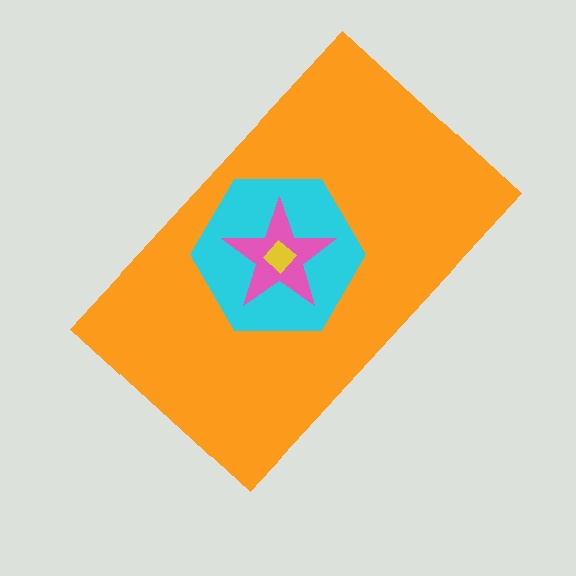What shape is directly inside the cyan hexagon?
The pink star.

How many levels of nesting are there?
4.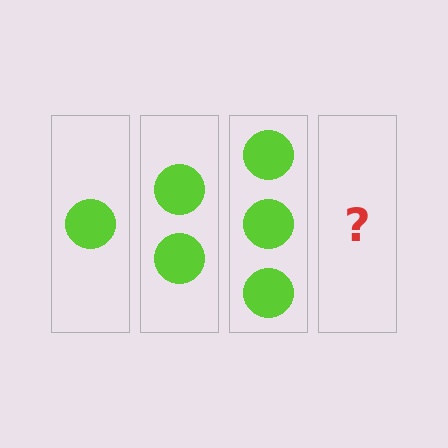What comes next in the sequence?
The next element should be 4 circles.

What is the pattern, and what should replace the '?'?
The pattern is that each step adds one more circle. The '?' should be 4 circles.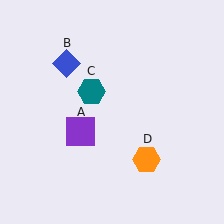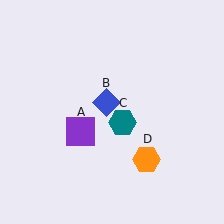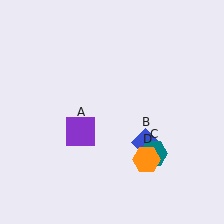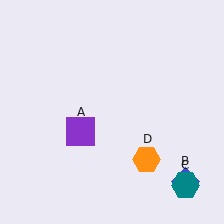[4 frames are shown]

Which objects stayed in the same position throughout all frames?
Purple square (object A) and orange hexagon (object D) remained stationary.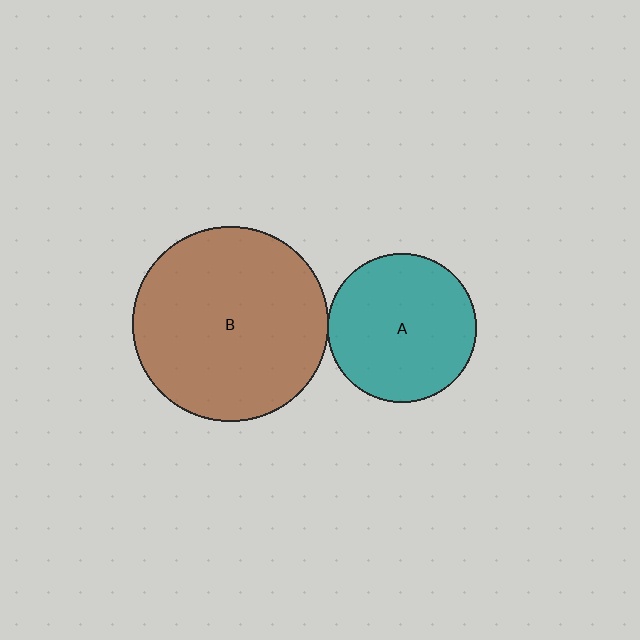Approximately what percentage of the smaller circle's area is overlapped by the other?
Approximately 5%.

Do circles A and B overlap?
Yes.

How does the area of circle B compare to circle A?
Approximately 1.7 times.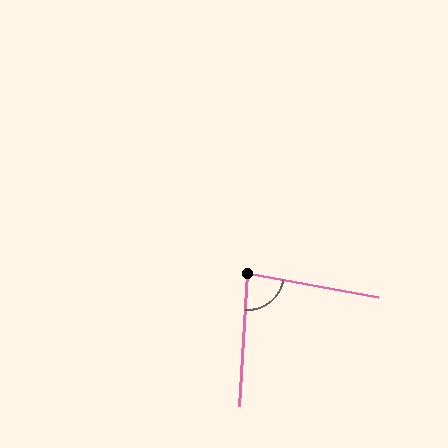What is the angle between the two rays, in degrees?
Approximately 83 degrees.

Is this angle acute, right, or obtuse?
It is acute.